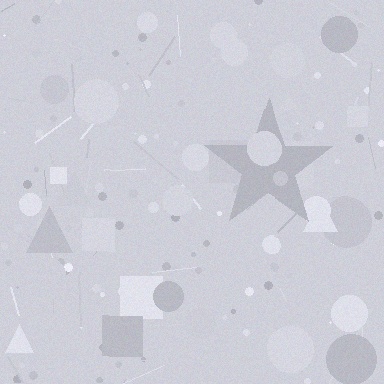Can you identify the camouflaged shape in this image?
The camouflaged shape is a star.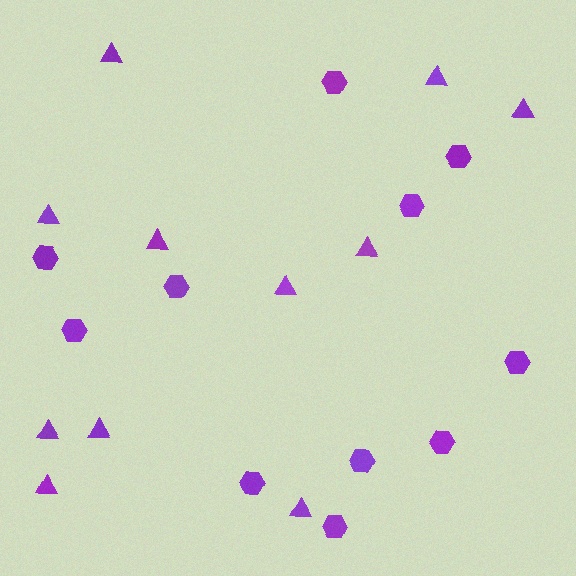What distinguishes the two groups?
There are 2 groups: one group of hexagons (11) and one group of triangles (11).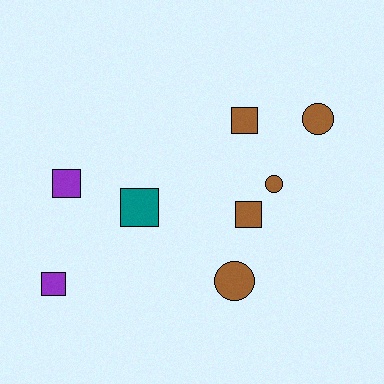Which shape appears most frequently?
Square, with 5 objects.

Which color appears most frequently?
Brown, with 5 objects.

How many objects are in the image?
There are 8 objects.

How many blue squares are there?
There are no blue squares.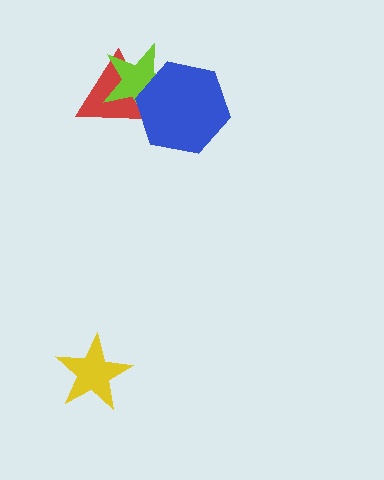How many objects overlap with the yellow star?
0 objects overlap with the yellow star.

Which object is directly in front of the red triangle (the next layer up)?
The lime star is directly in front of the red triangle.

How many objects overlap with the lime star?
2 objects overlap with the lime star.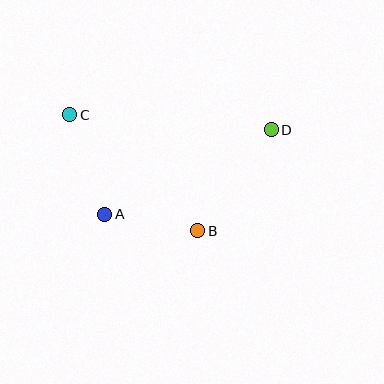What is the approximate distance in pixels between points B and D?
The distance between B and D is approximately 125 pixels.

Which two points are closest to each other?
Points A and B are closest to each other.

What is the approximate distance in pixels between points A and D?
The distance between A and D is approximately 186 pixels.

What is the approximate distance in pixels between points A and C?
The distance between A and C is approximately 106 pixels.